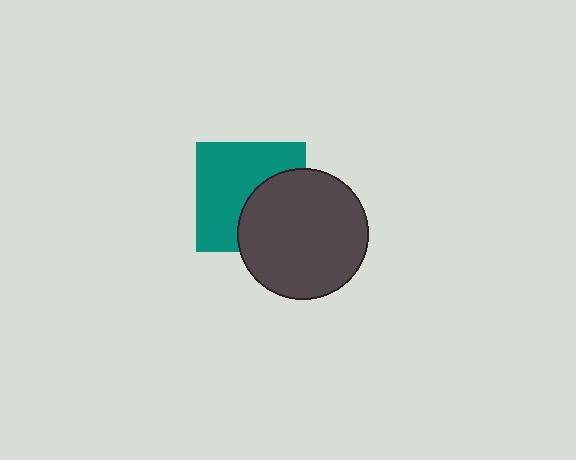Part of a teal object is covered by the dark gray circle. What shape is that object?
It is a square.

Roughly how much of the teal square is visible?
About half of it is visible (roughly 61%).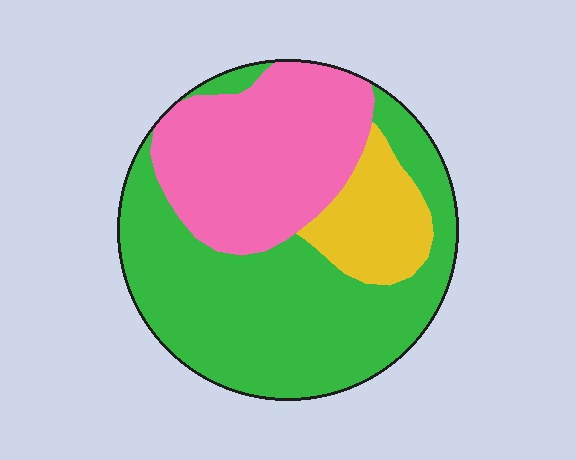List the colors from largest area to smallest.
From largest to smallest: green, pink, yellow.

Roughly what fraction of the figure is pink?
Pink takes up about one third (1/3) of the figure.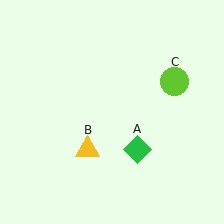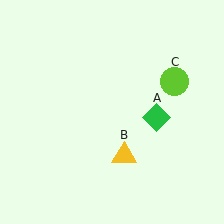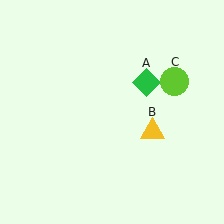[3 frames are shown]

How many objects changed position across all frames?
2 objects changed position: green diamond (object A), yellow triangle (object B).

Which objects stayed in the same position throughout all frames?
Lime circle (object C) remained stationary.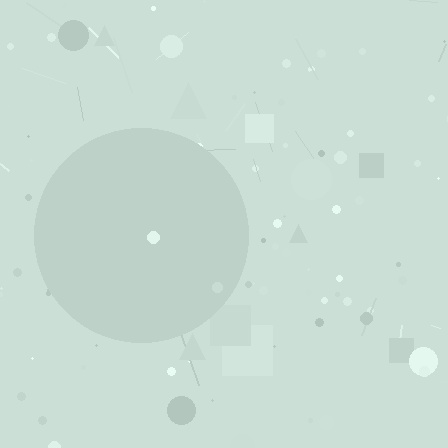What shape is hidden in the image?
A circle is hidden in the image.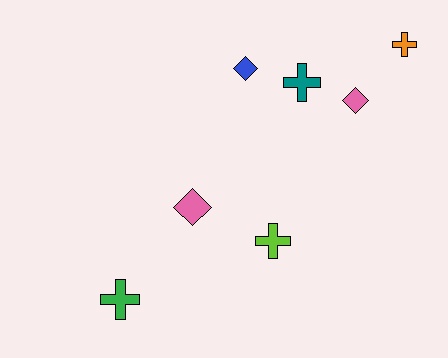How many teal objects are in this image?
There is 1 teal object.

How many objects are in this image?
There are 7 objects.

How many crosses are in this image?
There are 4 crosses.